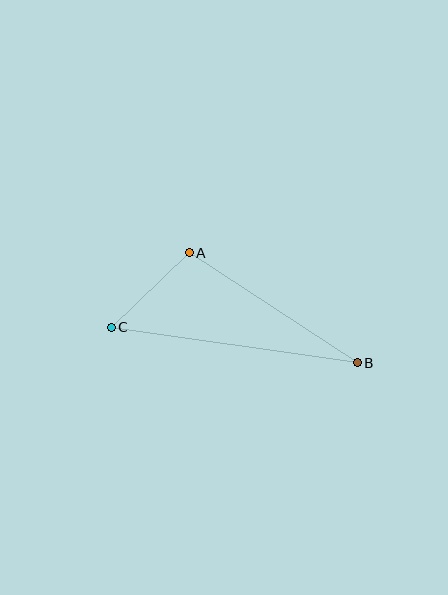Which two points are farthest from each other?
Points B and C are farthest from each other.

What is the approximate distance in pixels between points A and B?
The distance between A and B is approximately 201 pixels.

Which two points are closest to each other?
Points A and C are closest to each other.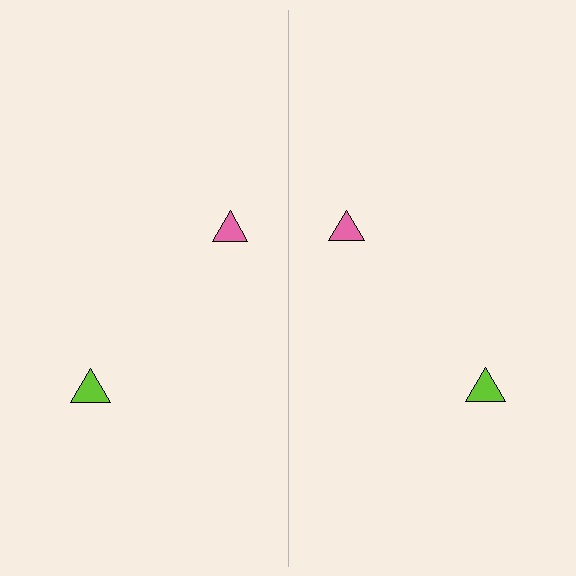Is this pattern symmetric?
Yes, this pattern has bilateral (reflection) symmetry.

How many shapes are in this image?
There are 4 shapes in this image.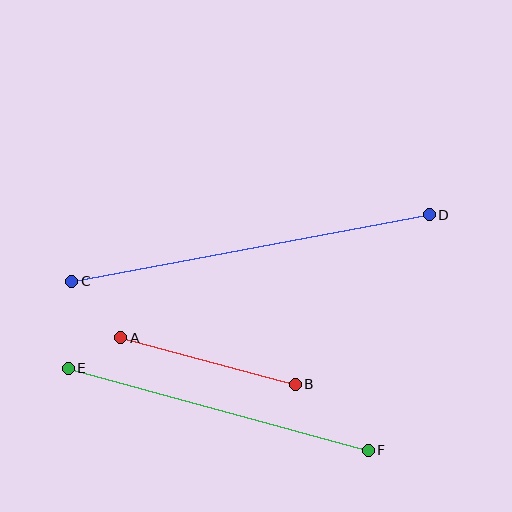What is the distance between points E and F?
The distance is approximately 311 pixels.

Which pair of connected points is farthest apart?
Points C and D are farthest apart.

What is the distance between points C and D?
The distance is approximately 364 pixels.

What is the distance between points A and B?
The distance is approximately 180 pixels.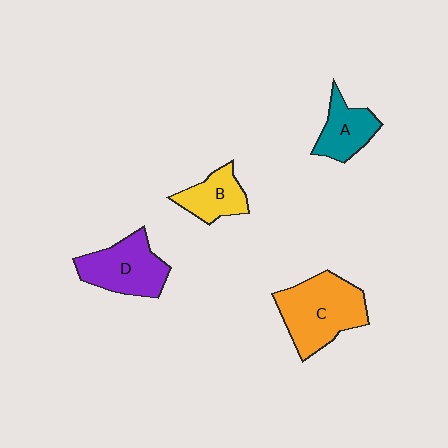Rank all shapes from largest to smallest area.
From largest to smallest: C (orange), D (purple), A (teal), B (yellow).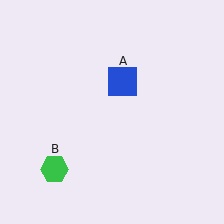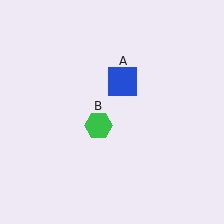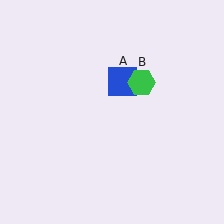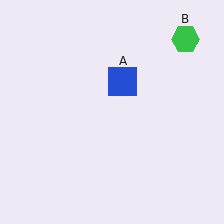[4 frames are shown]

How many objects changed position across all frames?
1 object changed position: green hexagon (object B).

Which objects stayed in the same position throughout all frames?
Blue square (object A) remained stationary.